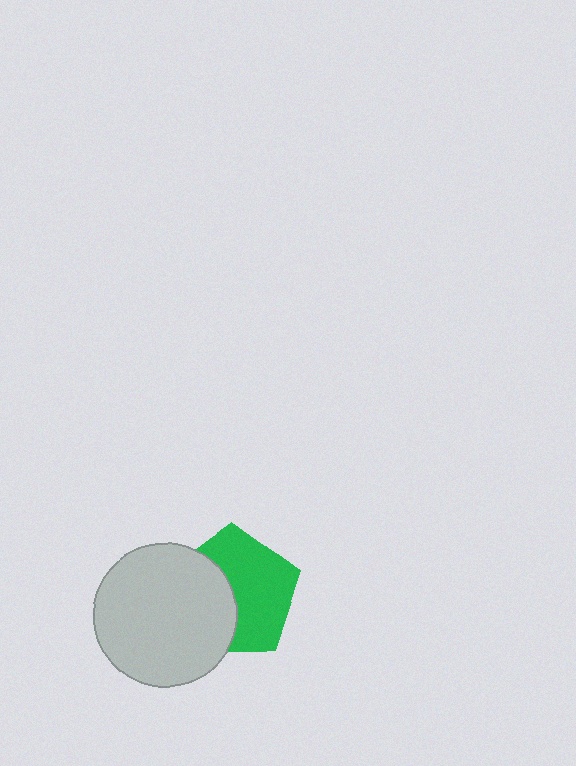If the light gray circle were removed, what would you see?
You would see the complete green pentagon.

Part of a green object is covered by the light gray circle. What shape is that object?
It is a pentagon.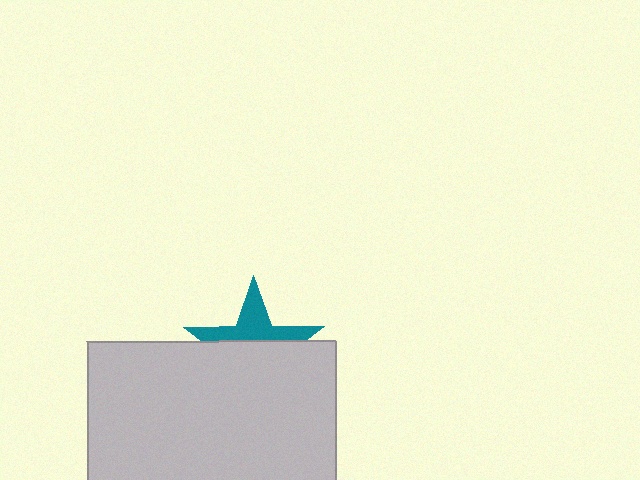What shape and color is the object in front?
The object in front is a light gray rectangle.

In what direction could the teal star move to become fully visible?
The teal star could move up. That would shift it out from behind the light gray rectangle entirely.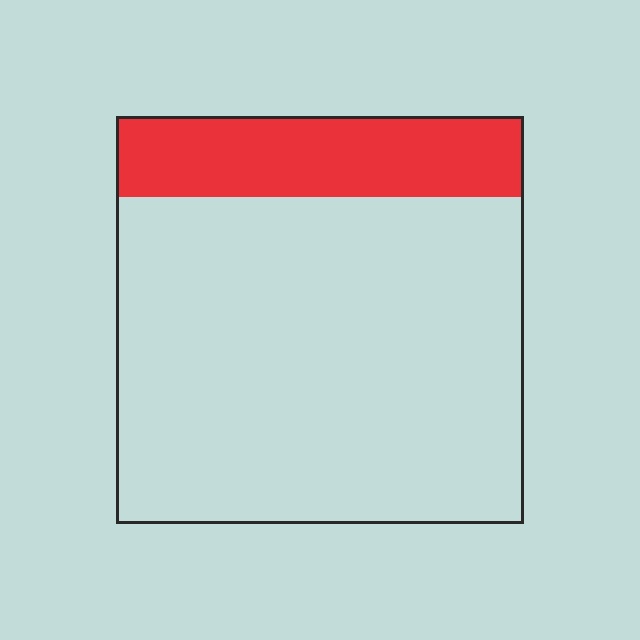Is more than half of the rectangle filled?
No.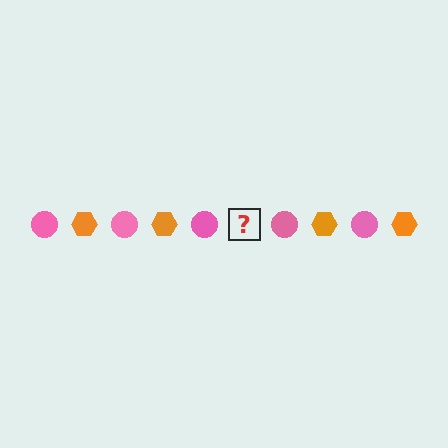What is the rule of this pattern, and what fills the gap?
The rule is that the pattern alternates between pink circle and orange hexagon. The gap should be filled with an orange hexagon.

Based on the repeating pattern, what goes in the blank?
The blank should be an orange hexagon.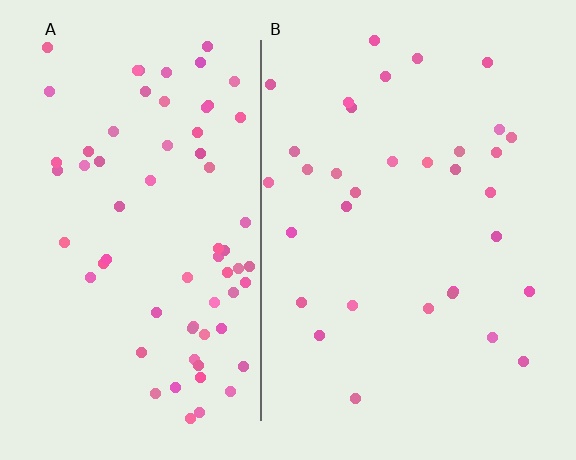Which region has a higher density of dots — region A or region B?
A (the left).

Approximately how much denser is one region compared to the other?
Approximately 2.1× — region A over region B.